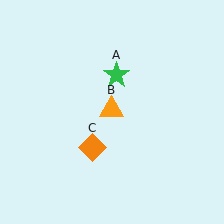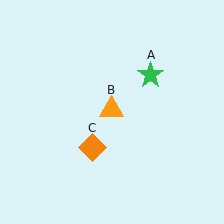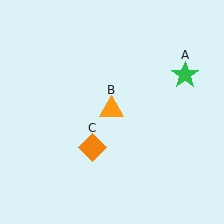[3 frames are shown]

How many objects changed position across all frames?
1 object changed position: green star (object A).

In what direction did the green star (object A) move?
The green star (object A) moved right.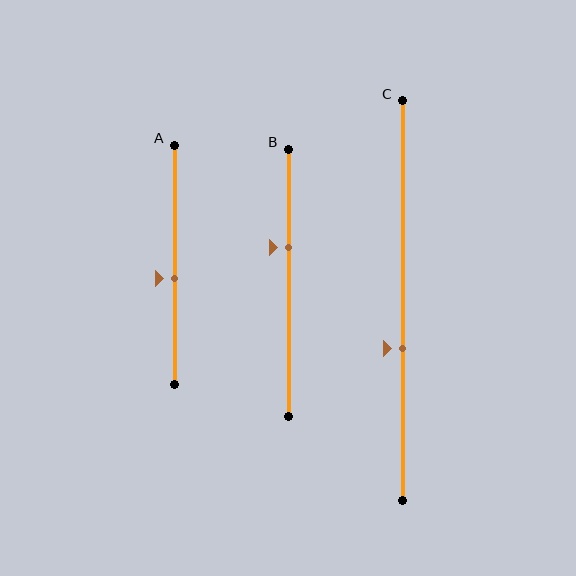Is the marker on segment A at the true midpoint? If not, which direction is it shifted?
No, the marker on segment A is shifted downward by about 6% of the segment length.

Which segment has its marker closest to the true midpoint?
Segment A has its marker closest to the true midpoint.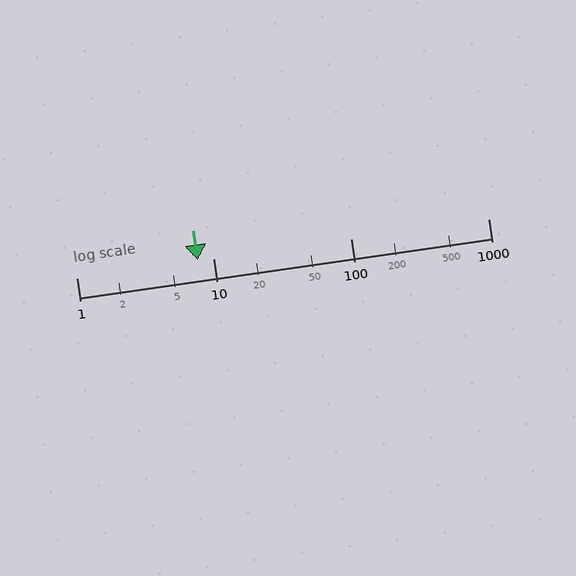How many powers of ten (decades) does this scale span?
The scale spans 3 decades, from 1 to 1000.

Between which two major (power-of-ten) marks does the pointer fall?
The pointer is between 1 and 10.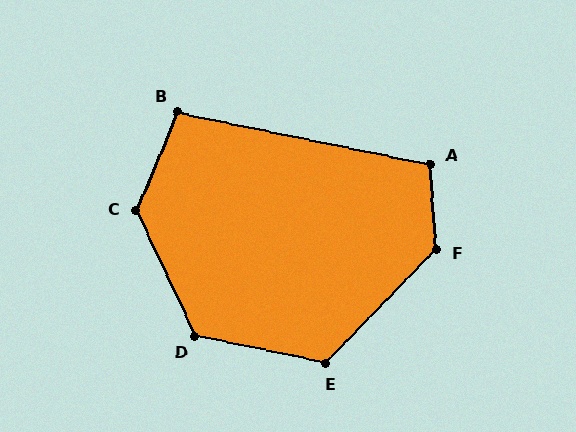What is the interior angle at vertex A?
Approximately 105 degrees (obtuse).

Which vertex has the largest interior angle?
C, at approximately 132 degrees.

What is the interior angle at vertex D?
Approximately 127 degrees (obtuse).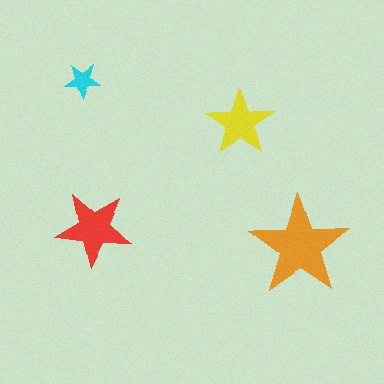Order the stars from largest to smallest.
the orange one, the red one, the yellow one, the cyan one.